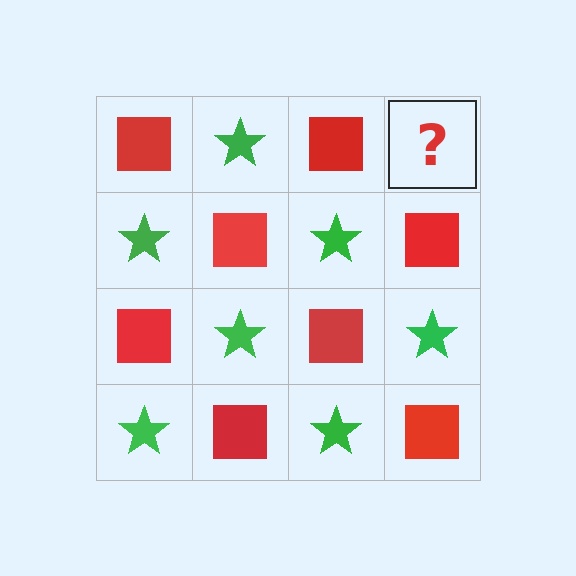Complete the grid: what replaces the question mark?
The question mark should be replaced with a green star.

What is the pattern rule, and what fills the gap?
The rule is that it alternates red square and green star in a checkerboard pattern. The gap should be filled with a green star.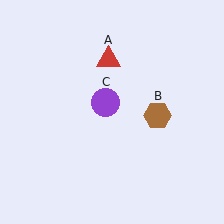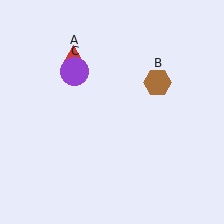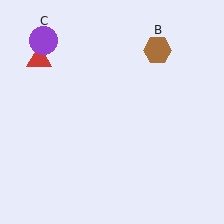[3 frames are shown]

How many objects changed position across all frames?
3 objects changed position: red triangle (object A), brown hexagon (object B), purple circle (object C).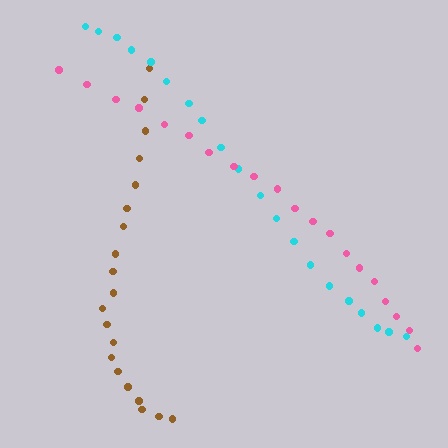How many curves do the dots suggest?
There are 3 distinct paths.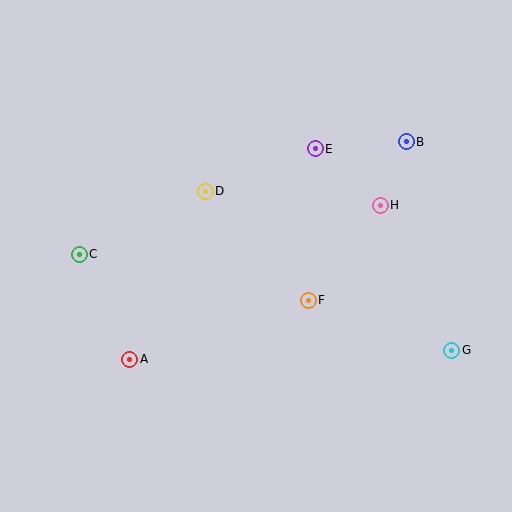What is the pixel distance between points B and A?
The distance between B and A is 352 pixels.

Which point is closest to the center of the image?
Point F at (308, 300) is closest to the center.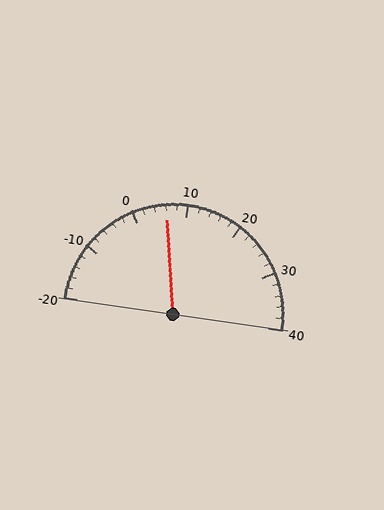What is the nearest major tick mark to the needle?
The nearest major tick mark is 10.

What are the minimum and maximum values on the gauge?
The gauge ranges from -20 to 40.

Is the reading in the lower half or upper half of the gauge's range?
The reading is in the lower half of the range (-20 to 40).